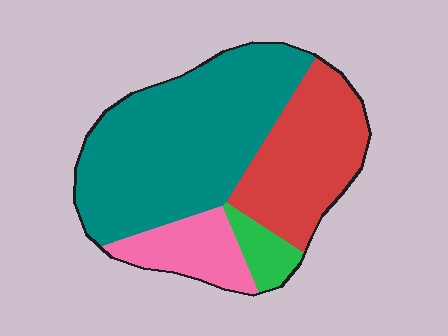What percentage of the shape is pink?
Pink covers 13% of the shape.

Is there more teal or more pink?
Teal.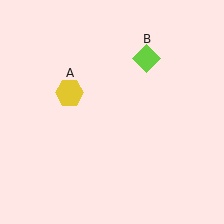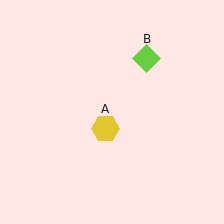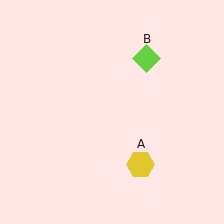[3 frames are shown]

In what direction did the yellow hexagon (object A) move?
The yellow hexagon (object A) moved down and to the right.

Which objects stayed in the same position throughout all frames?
Lime diamond (object B) remained stationary.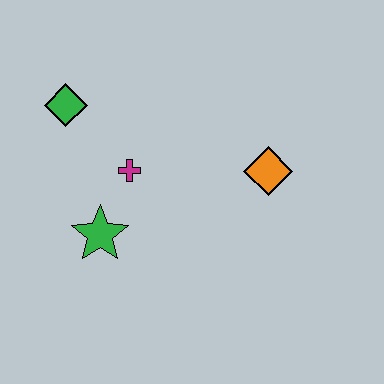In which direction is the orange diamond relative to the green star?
The orange diamond is to the right of the green star.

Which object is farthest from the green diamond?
The orange diamond is farthest from the green diamond.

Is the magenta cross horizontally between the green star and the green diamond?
No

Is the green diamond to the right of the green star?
No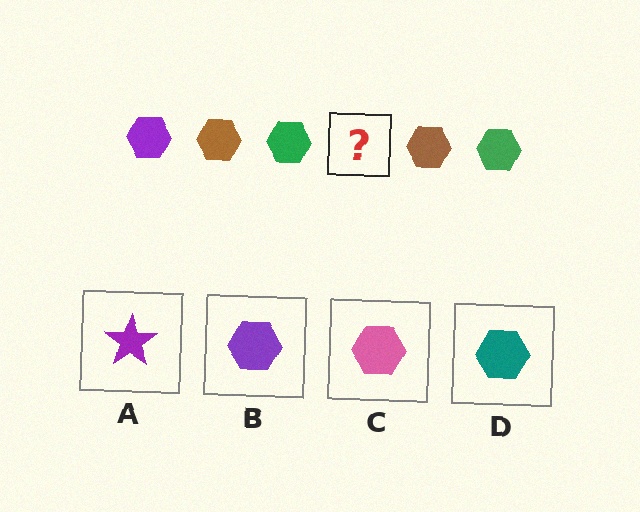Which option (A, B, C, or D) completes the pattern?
B.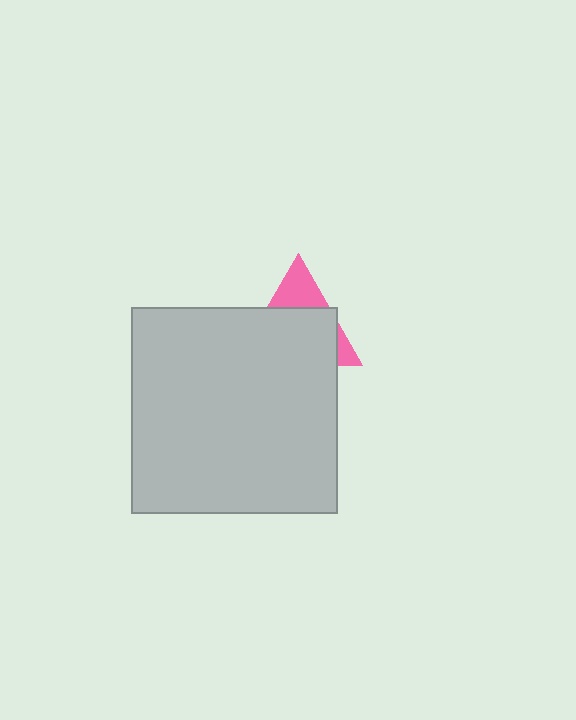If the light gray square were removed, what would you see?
You would see the complete pink triangle.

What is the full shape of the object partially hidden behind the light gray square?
The partially hidden object is a pink triangle.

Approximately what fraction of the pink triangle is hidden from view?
Roughly 69% of the pink triangle is hidden behind the light gray square.